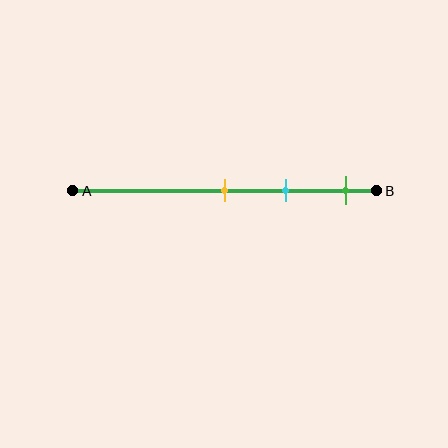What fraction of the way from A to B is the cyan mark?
The cyan mark is approximately 70% (0.7) of the way from A to B.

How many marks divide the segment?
There are 3 marks dividing the segment.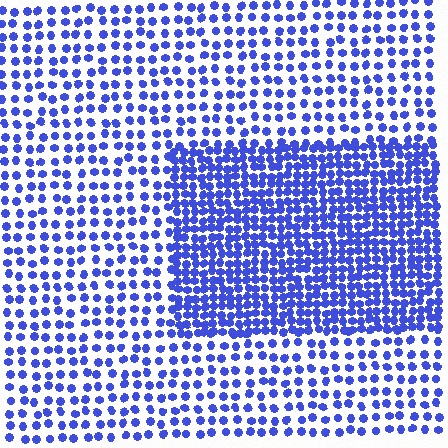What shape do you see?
I see a rectangle.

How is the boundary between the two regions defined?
The boundary is defined by a change in element density (approximately 2.1x ratio). All elements are the same color, size, and shape.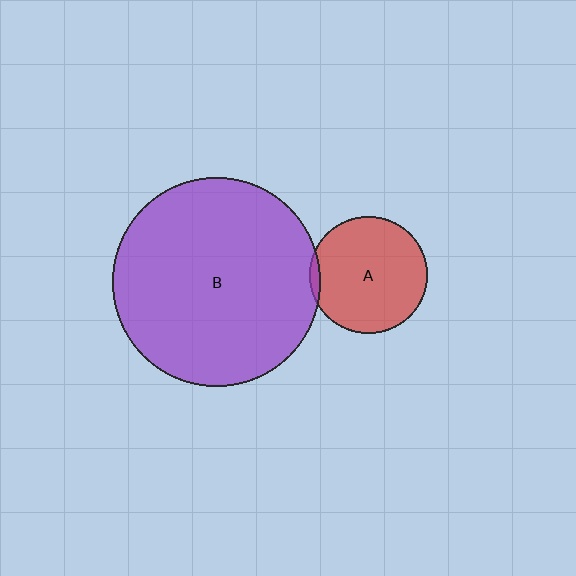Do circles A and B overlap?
Yes.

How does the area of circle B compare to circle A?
Approximately 3.2 times.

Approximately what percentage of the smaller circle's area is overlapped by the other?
Approximately 5%.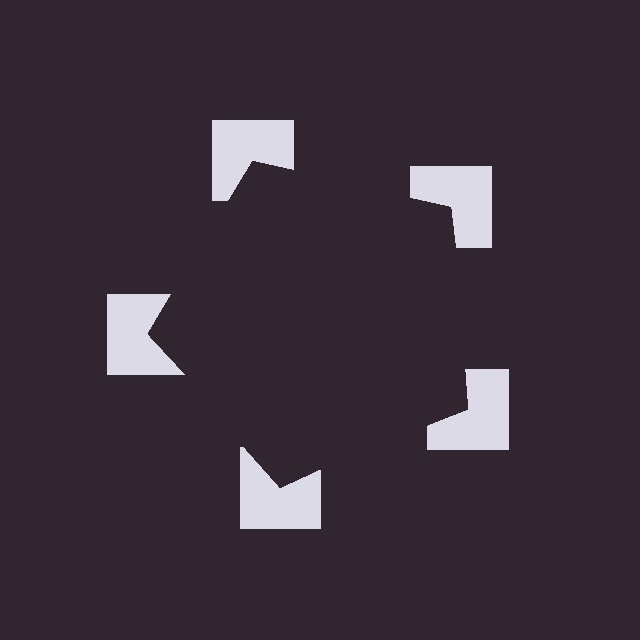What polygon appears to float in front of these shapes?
An illusory pentagon — its edges are inferred from the aligned wedge cuts in the notched squares, not physically drawn.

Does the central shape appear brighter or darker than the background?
It typically appears slightly darker than the background, even though no actual brightness change is drawn.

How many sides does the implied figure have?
5 sides.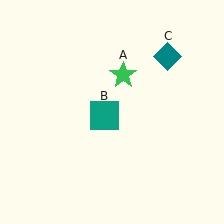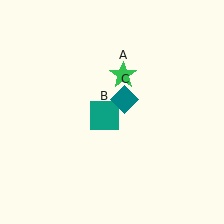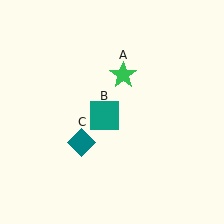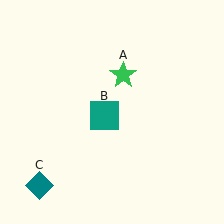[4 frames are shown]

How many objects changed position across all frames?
1 object changed position: teal diamond (object C).